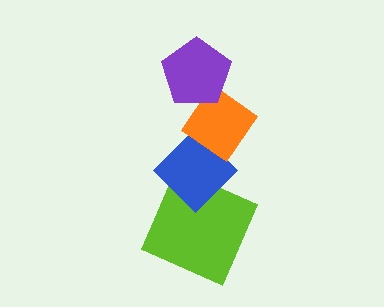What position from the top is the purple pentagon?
The purple pentagon is 1st from the top.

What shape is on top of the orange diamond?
The purple pentagon is on top of the orange diamond.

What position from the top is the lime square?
The lime square is 4th from the top.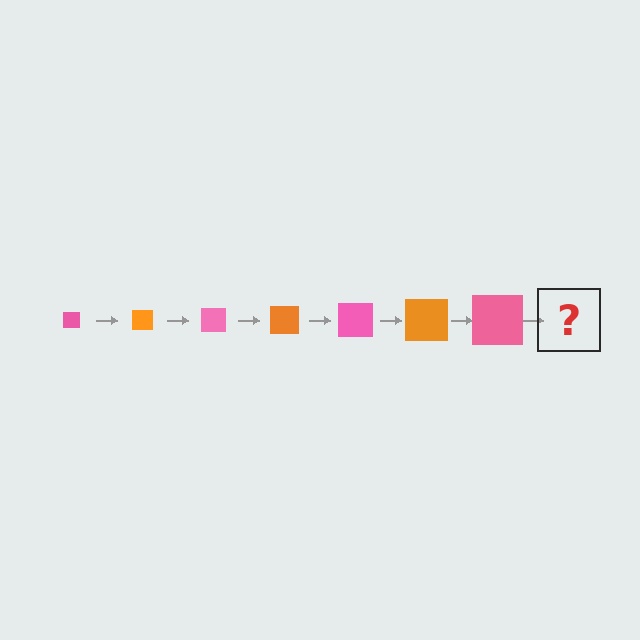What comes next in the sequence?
The next element should be an orange square, larger than the previous one.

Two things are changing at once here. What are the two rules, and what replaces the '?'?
The two rules are that the square grows larger each step and the color cycles through pink and orange. The '?' should be an orange square, larger than the previous one.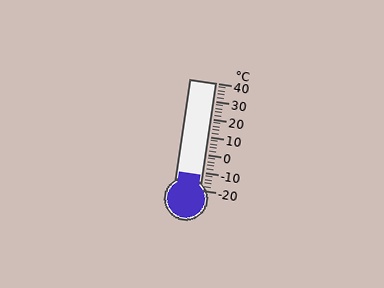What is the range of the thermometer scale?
The thermometer scale ranges from -20°C to 40°C.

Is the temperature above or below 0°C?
The temperature is below 0°C.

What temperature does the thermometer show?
The thermometer shows approximately -12°C.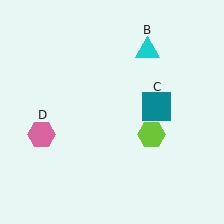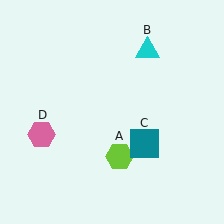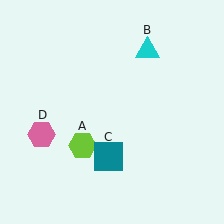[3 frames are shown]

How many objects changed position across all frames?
2 objects changed position: lime hexagon (object A), teal square (object C).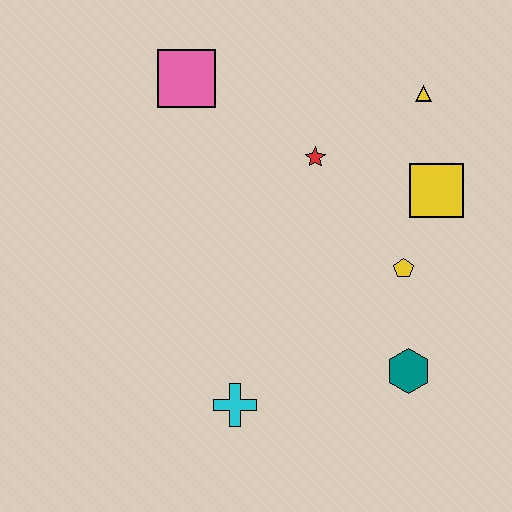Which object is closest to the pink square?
The red star is closest to the pink square.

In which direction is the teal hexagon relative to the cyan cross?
The teal hexagon is to the right of the cyan cross.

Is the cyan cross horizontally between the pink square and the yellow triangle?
Yes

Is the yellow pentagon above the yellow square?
No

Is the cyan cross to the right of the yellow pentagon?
No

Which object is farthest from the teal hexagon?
The pink square is farthest from the teal hexagon.